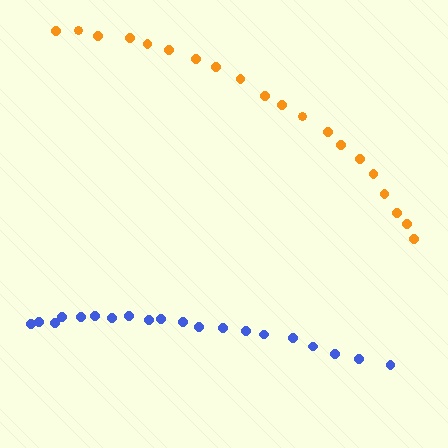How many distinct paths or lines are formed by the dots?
There are 2 distinct paths.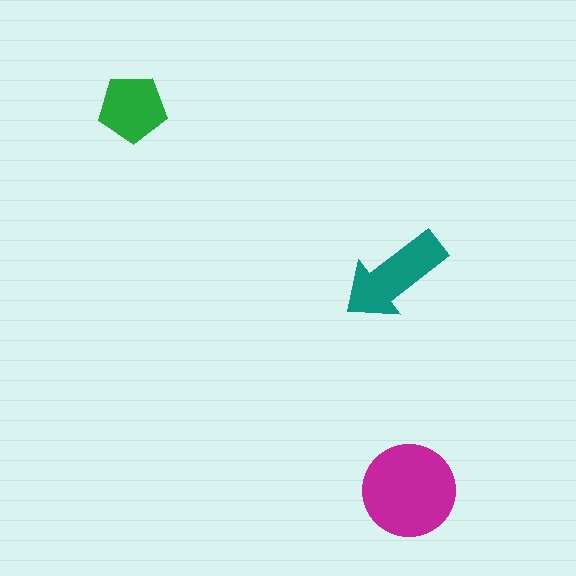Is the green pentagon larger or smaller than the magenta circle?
Smaller.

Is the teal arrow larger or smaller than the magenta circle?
Smaller.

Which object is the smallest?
The green pentagon.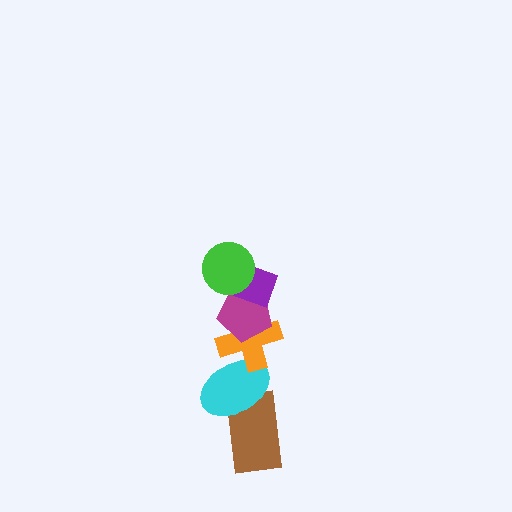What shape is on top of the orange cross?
The magenta pentagon is on top of the orange cross.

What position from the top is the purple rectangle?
The purple rectangle is 2nd from the top.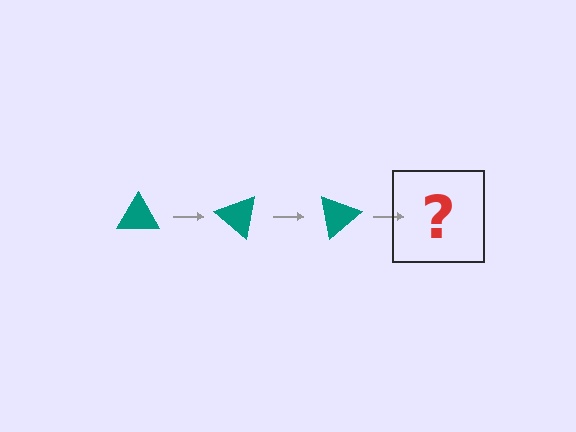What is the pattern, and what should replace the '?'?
The pattern is that the triangle rotates 40 degrees each step. The '?' should be a teal triangle rotated 120 degrees.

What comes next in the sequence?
The next element should be a teal triangle rotated 120 degrees.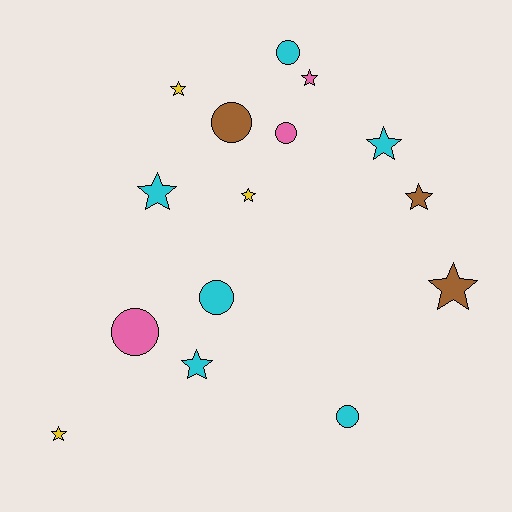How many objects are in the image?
There are 15 objects.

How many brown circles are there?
There is 1 brown circle.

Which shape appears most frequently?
Star, with 9 objects.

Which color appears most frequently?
Cyan, with 6 objects.